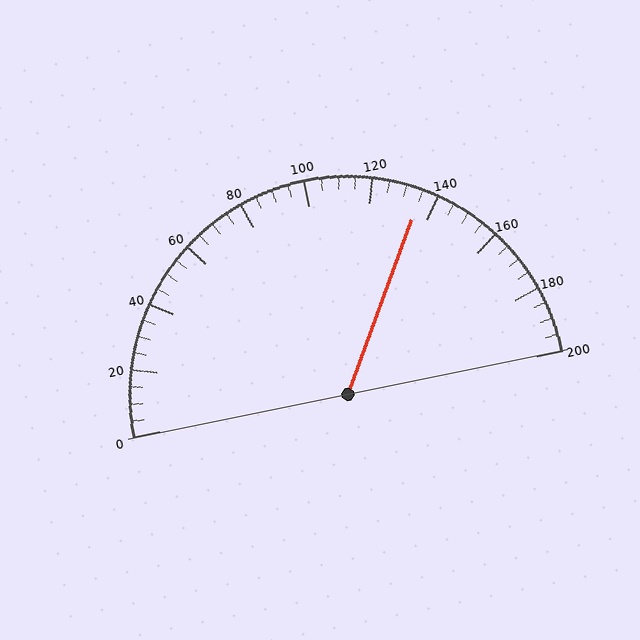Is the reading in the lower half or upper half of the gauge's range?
The reading is in the upper half of the range (0 to 200).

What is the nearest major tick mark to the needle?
The nearest major tick mark is 140.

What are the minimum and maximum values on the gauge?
The gauge ranges from 0 to 200.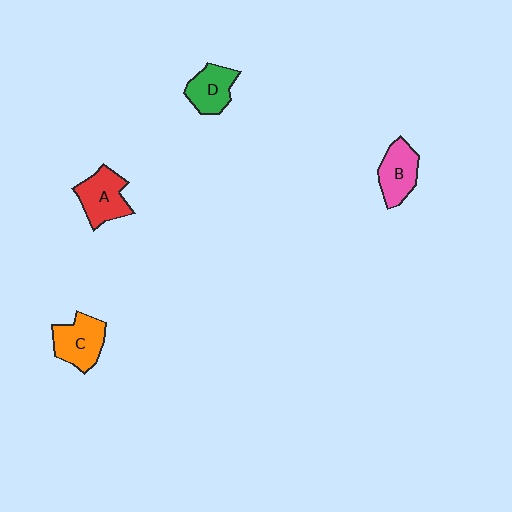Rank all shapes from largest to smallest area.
From largest to smallest: C (orange), A (red), B (pink), D (green).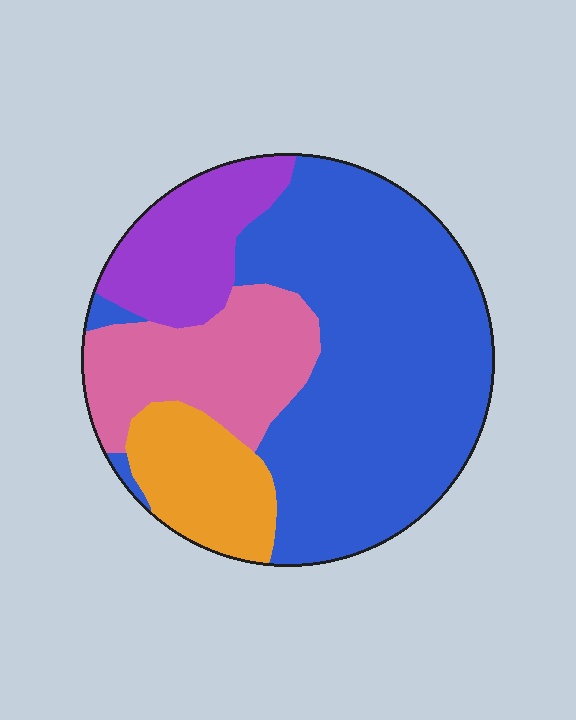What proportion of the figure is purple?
Purple covers roughly 15% of the figure.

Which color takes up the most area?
Blue, at roughly 55%.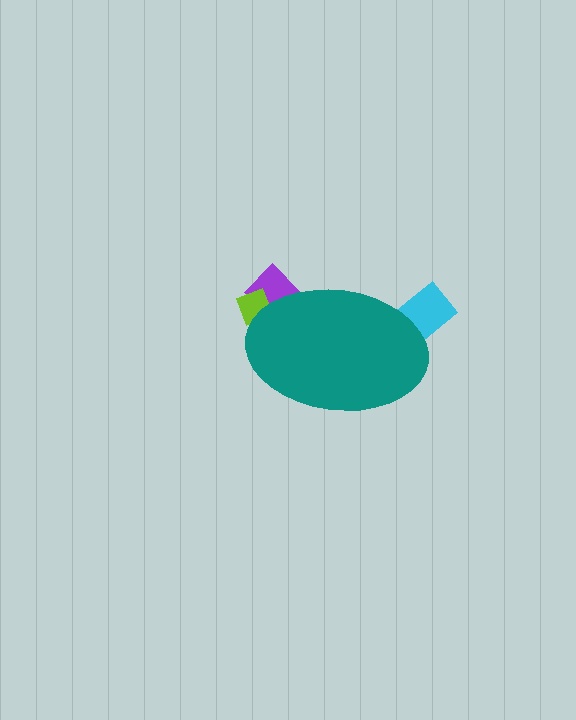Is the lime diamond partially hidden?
Yes, the lime diamond is partially hidden behind the teal ellipse.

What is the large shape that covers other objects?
A teal ellipse.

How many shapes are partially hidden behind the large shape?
3 shapes are partially hidden.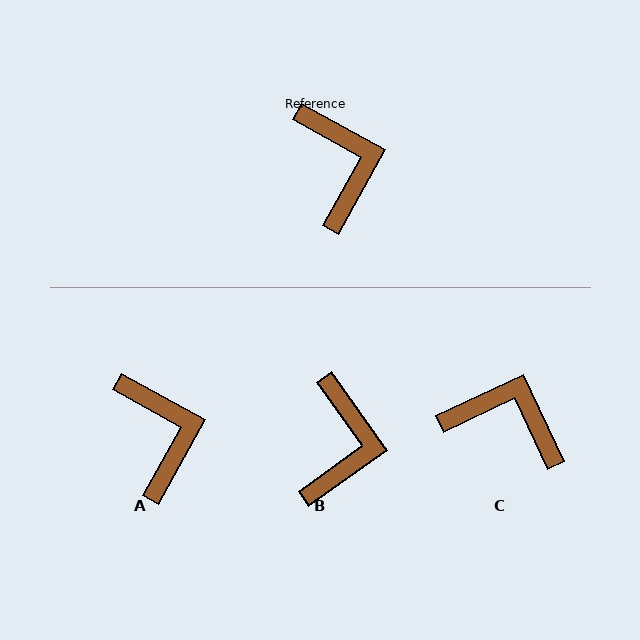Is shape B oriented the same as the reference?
No, it is off by about 26 degrees.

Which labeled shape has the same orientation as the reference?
A.